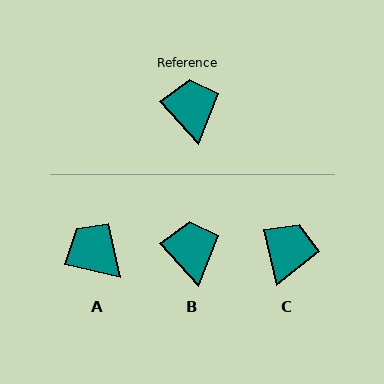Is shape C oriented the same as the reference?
No, it is off by about 29 degrees.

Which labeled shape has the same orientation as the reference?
B.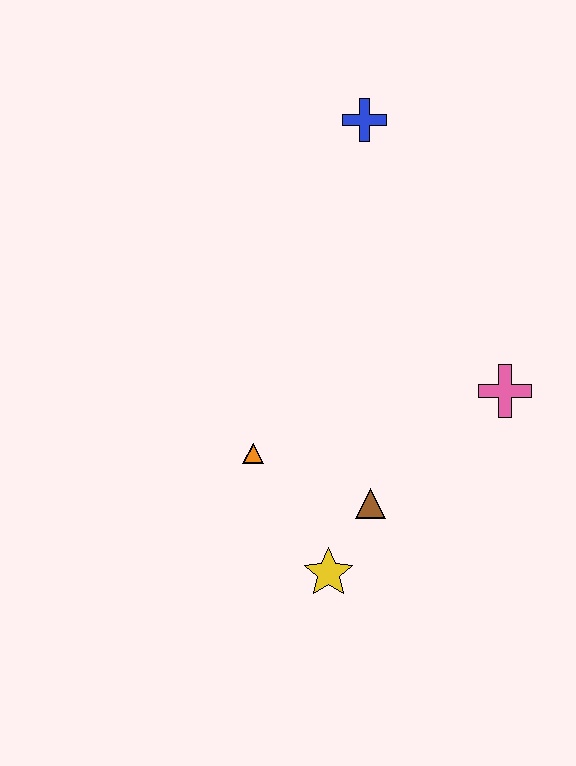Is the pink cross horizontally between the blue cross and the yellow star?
No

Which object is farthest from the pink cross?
The blue cross is farthest from the pink cross.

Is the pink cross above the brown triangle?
Yes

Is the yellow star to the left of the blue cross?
Yes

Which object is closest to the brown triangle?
The yellow star is closest to the brown triangle.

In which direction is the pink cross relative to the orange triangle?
The pink cross is to the right of the orange triangle.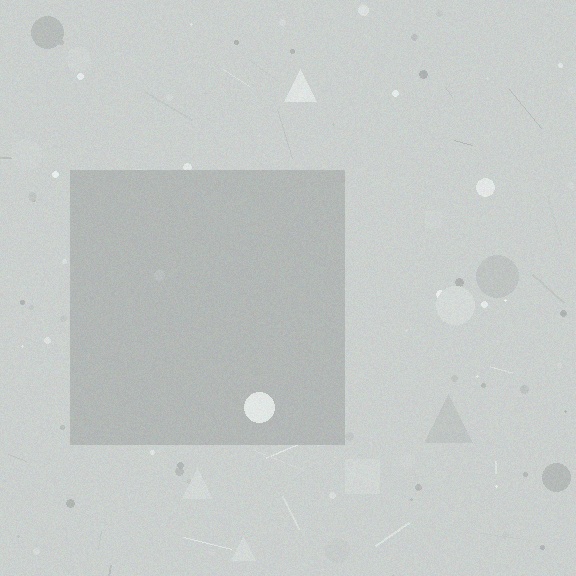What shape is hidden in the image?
A square is hidden in the image.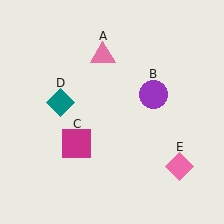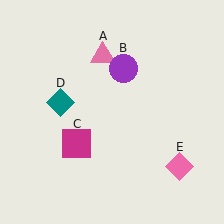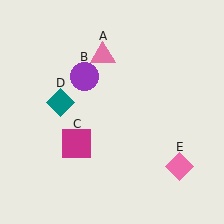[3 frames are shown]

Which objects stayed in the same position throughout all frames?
Pink triangle (object A) and magenta square (object C) and teal diamond (object D) and pink diamond (object E) remained stationary.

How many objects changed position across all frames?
1 object changed position: purple circle (object B).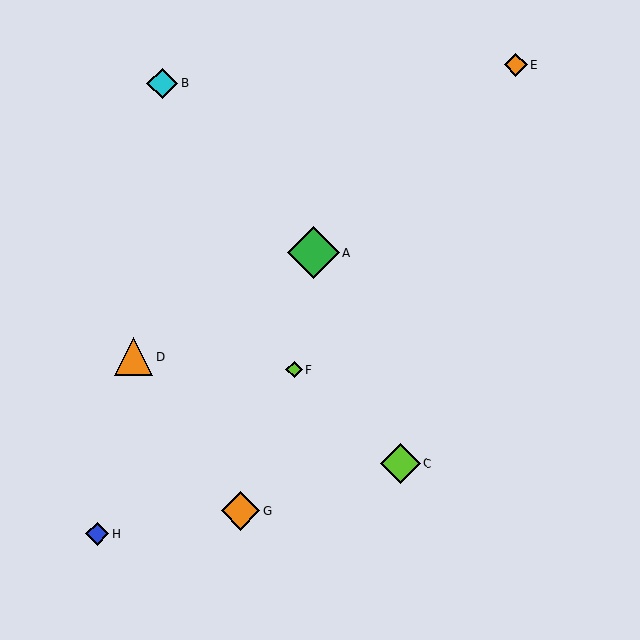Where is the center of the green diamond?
The center of the green diamond is at (314, 253).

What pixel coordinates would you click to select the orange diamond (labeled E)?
Click at (516, 64) to select the orange diamond E.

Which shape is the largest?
The green diamond (labeled A) is the largest.